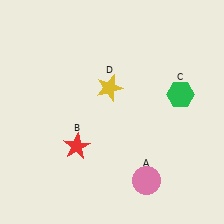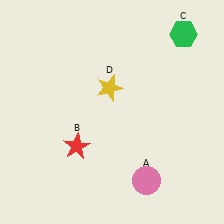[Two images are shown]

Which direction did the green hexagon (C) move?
The green hexagon (C) moved up.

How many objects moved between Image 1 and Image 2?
1 object moved between the two images.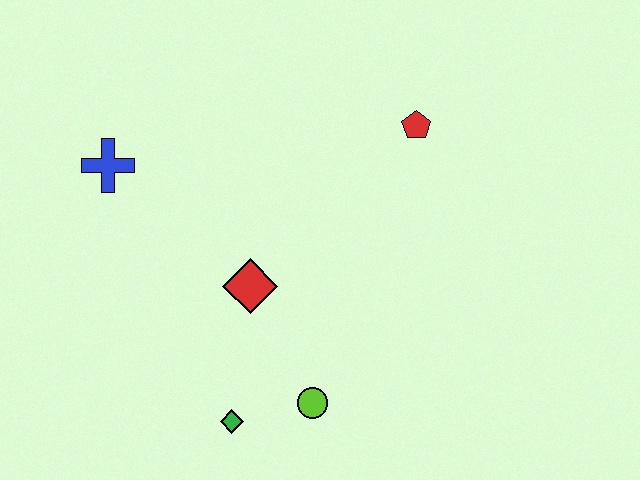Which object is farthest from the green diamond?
The red pentagon is farthest from the green diamond.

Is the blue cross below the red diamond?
No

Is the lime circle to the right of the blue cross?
Yes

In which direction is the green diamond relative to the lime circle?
The green diamond is to the left of the lime circle.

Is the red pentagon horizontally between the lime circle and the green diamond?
No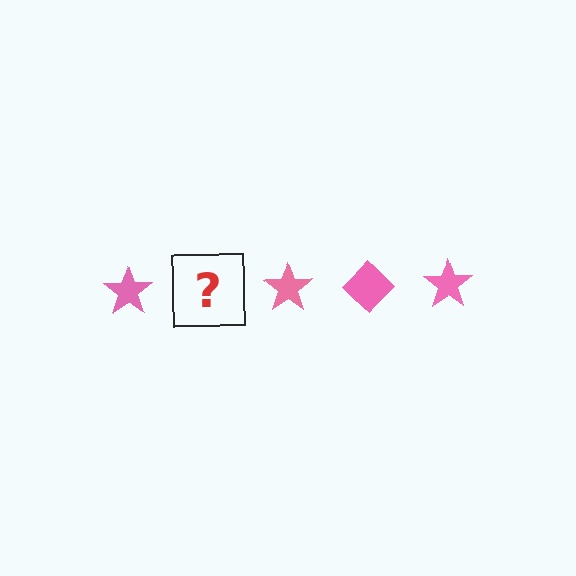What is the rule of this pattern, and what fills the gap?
The rule is that the pattern cycles through star, diamond shapes in pink. The gap should be filled with a pink diamond.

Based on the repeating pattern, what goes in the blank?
The blank should be a pink diamond.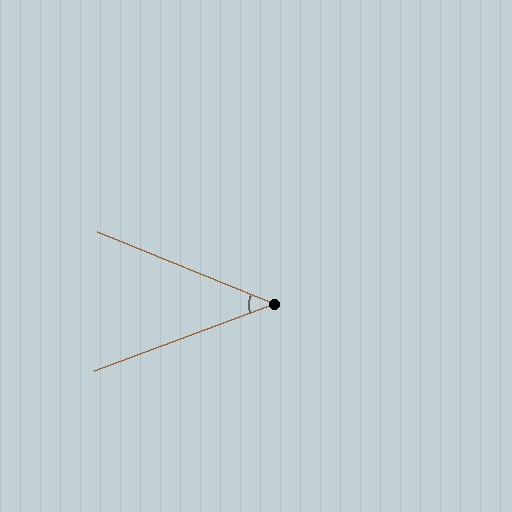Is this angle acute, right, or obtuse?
It is acute.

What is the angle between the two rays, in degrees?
Approximately 43 degrees.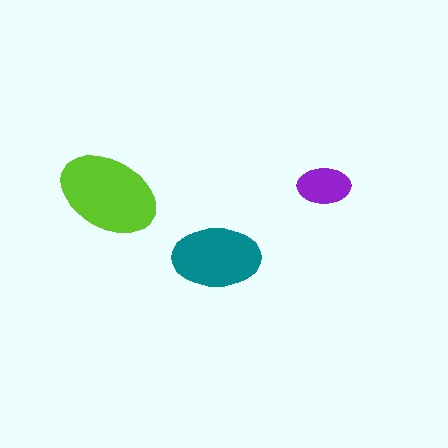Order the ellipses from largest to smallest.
the lime one, the teal one, the purple one.